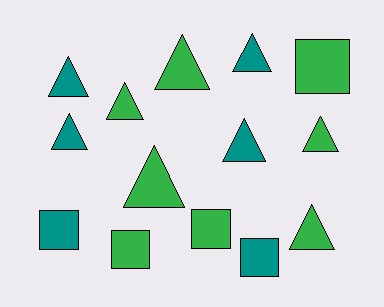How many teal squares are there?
There are 2 teal squares.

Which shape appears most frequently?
Triangle, with 9 objects.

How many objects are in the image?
There are 14 objects.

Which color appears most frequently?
Green, with 8 objects.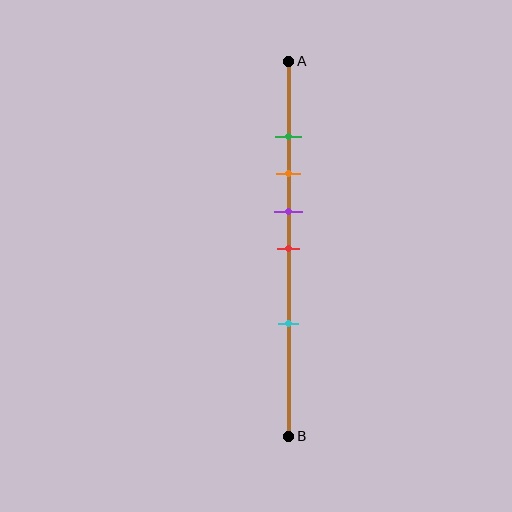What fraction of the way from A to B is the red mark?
The red mark is approximately 50% (0.5) of the way from A to B.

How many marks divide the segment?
There are 5 marks dividing the segment.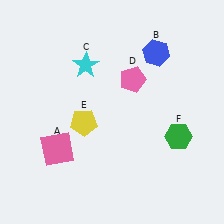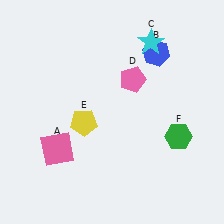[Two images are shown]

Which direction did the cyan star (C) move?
The cyan star (C) moved right.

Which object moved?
The cyan star (C) moved right.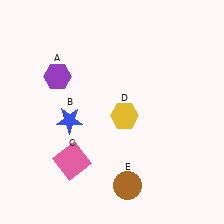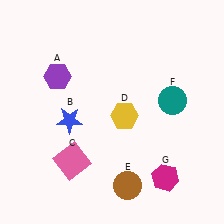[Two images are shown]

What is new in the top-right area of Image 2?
A teal circle (F) was added in the top-right area of Image 2.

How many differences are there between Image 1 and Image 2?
There are 2 differences between the two images.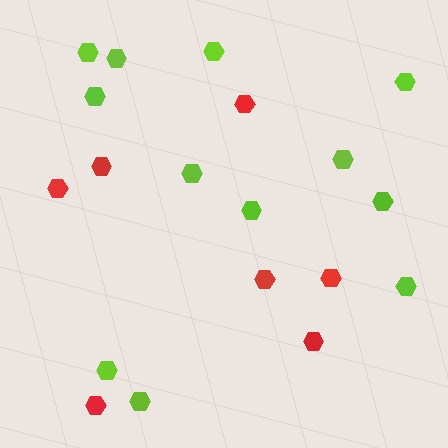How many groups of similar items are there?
There are 2 groups: one group of red hexagons (7) and one group of lime hexagons (12).